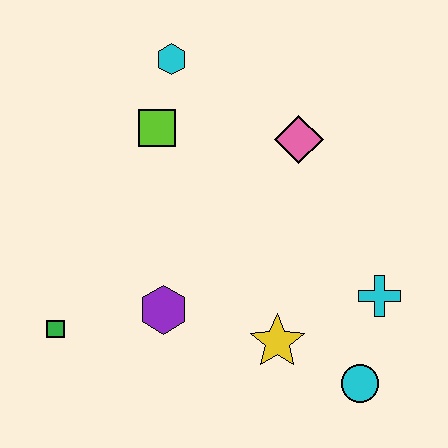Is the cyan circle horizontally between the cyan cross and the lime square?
Yes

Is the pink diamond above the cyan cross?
Yes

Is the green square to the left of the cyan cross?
Yes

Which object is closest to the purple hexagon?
The green square is closest to the purple hexagon.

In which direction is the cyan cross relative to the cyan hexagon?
The cyan cross is below the cyan hexagon.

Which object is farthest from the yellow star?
The cyan hexagon is farthest from the yellow star.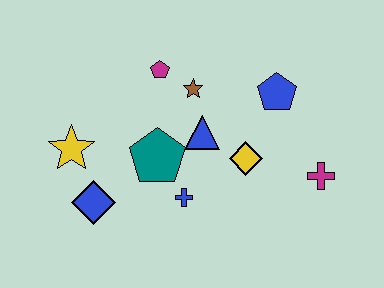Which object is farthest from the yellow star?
The magenta cross is farthest from the yellow star.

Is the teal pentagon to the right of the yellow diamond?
No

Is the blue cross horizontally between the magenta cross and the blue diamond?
Yes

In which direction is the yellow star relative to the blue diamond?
The yellow star is above the blue diamond.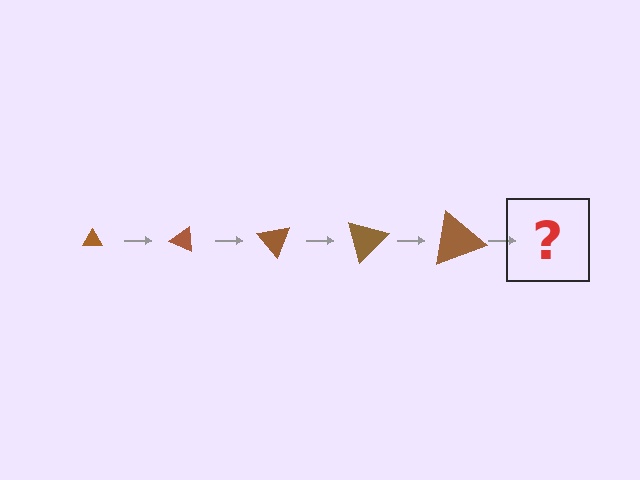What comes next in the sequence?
The next element should be a triangle, larger than the previous one and rotated 125 degrees from the start.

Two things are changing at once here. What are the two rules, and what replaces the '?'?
The two rules are that the triangle grows larger each step and it rotates 25 degrees each step. The '?' should be a triangle, larger than the previous one and rotated 125 degrees from the start.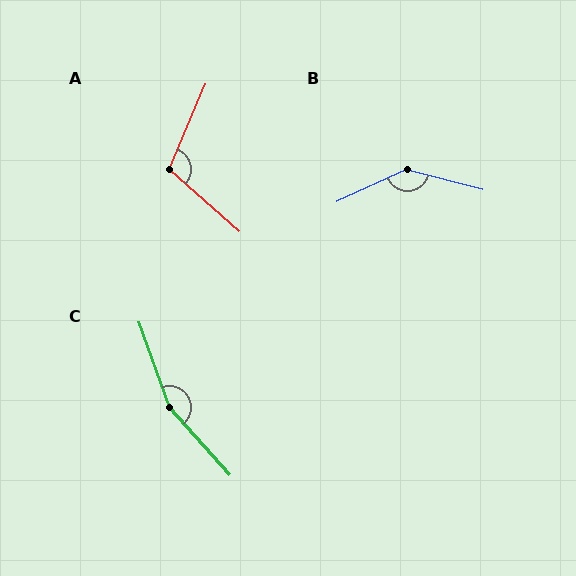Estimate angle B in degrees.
Approximately 141 degrees.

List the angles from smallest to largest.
A (108°), B (141°), C (158°).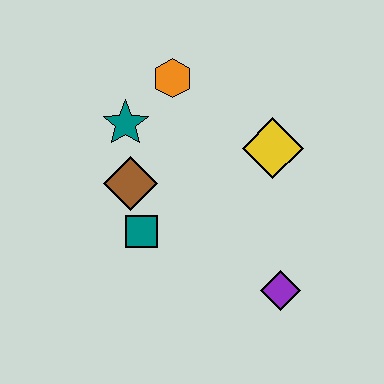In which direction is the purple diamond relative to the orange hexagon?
The purple diamond is below the orange hexagon.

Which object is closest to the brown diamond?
The teal square is closest to the brown diamond.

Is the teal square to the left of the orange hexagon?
Yes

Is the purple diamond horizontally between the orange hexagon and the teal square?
No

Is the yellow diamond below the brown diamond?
No